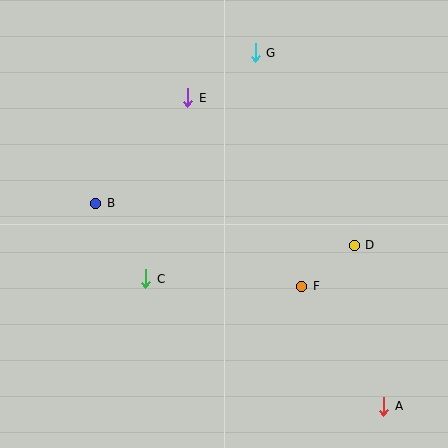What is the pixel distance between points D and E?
The distance between D and E is 222 pixels.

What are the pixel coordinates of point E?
Point E is at (188, 98).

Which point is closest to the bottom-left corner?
Point C is closest to the bottom-left corner.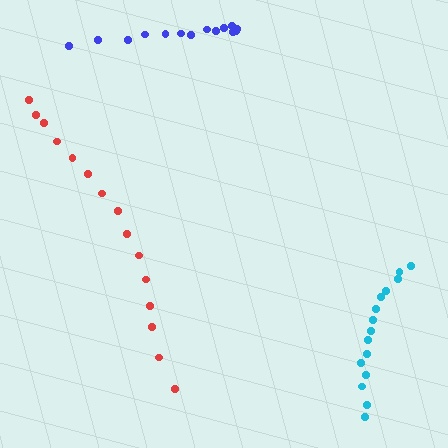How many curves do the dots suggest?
There are 3 distinct paths.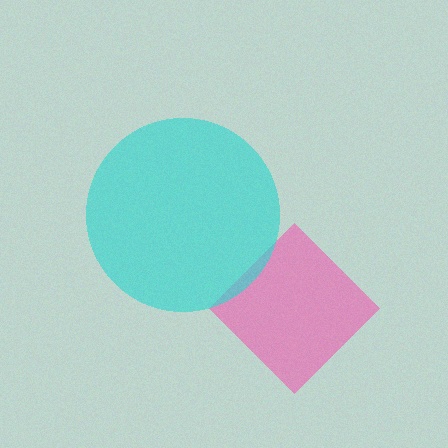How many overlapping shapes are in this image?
There are 2 overlapping shapes in the image.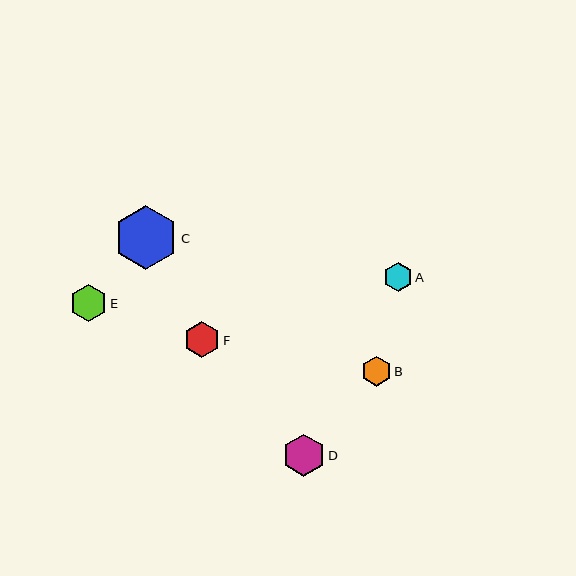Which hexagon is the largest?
Hexagon C is the largest with a size of approximately 64 pixels.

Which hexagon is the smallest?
Hexagon A is the smallest with a size of approximately 28 pixels.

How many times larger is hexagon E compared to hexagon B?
Hexagon E is approximately 1.3 times the size of hexagon B.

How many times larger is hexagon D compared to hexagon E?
Hexagon D is approximately 1.1 times the size of hexagon E.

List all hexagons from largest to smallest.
From largest to smallest: C, D, E, F, B, A.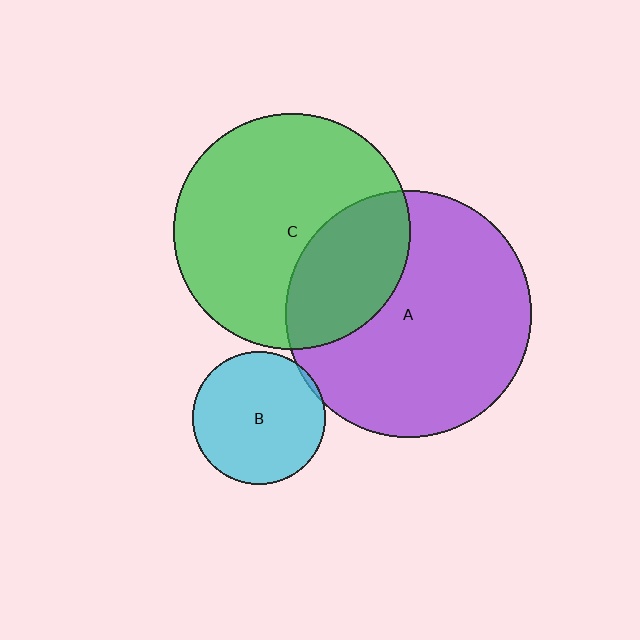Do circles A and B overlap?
Yes.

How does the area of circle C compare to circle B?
Approximately 3.2 times.